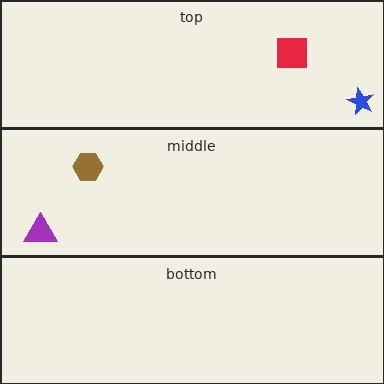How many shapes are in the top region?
2.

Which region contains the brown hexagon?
The middle region.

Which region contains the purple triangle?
The middle region.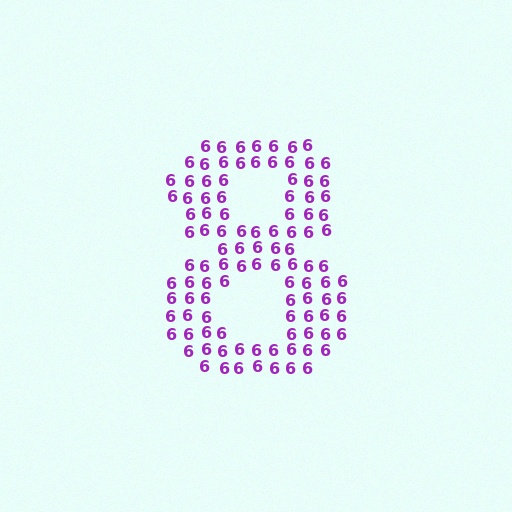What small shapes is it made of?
It is made of small digit 6's.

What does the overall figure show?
The overall figure shows the digit 8.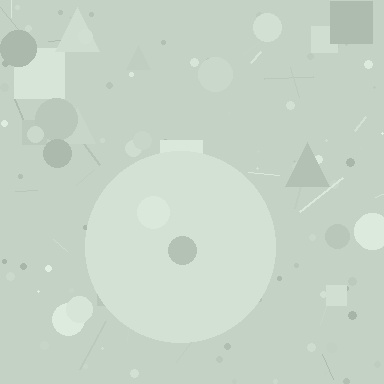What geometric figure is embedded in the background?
A circle is embedded in the background.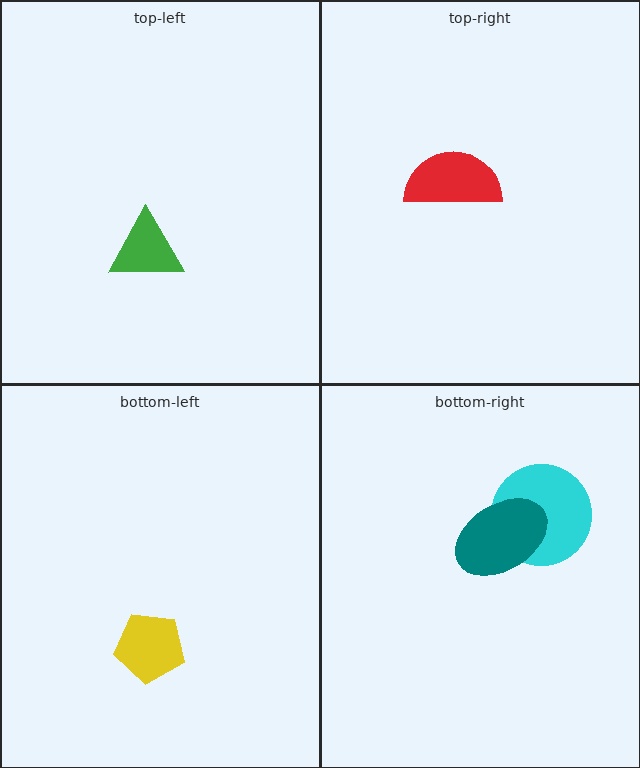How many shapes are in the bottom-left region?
1.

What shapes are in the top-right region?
The red semicircle.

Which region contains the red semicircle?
The top-right region.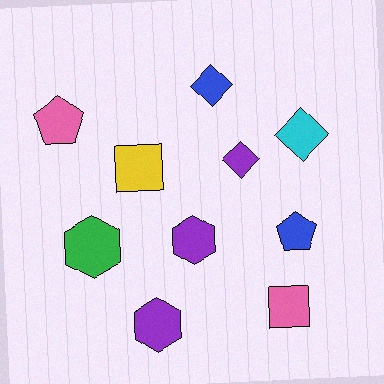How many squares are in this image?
There are 2 squares.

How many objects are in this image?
There are 10 objects.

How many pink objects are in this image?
There are 2 pink objects.